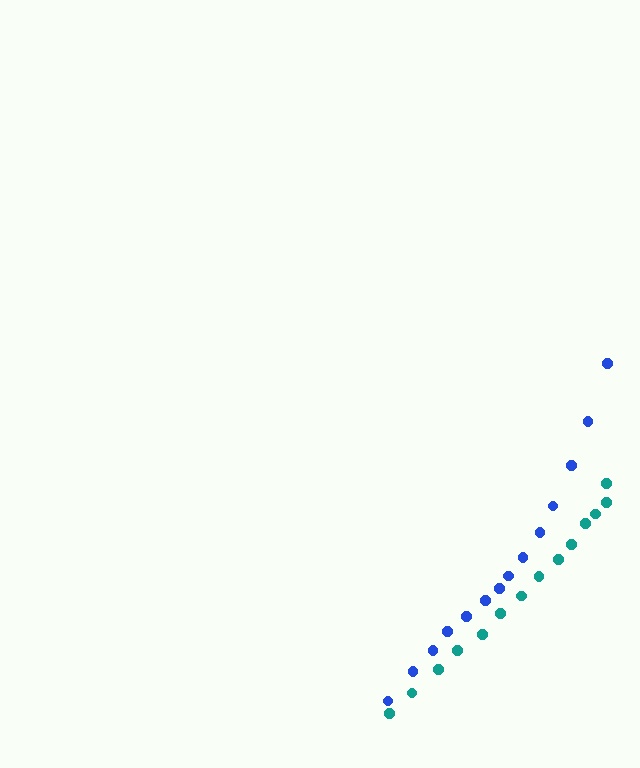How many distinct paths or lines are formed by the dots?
There are 2 distinct paths.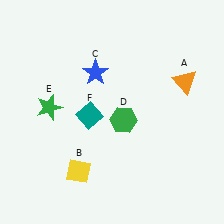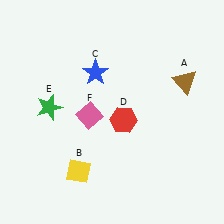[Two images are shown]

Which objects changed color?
A changed from orange to brown. D changed from green to red. F changed from teal to pink.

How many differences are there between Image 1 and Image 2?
There are 3 differences between the two images.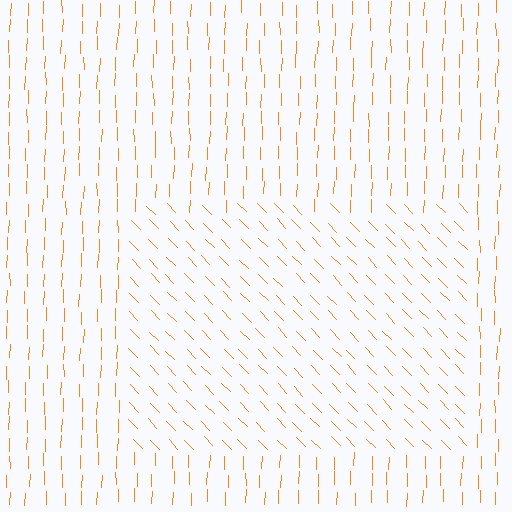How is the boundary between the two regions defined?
The boundary is defined purely by a change in line orientation (approximately 45 degrees difference). All lines are the same color and thickness.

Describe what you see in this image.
The image is filled with small orange line segments. A rectangle region in the image has lines oriented differently from the surrounding lines, creating a visible texture boundary.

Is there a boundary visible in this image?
Yes, there is a texture boundary formed by a change in line orientation.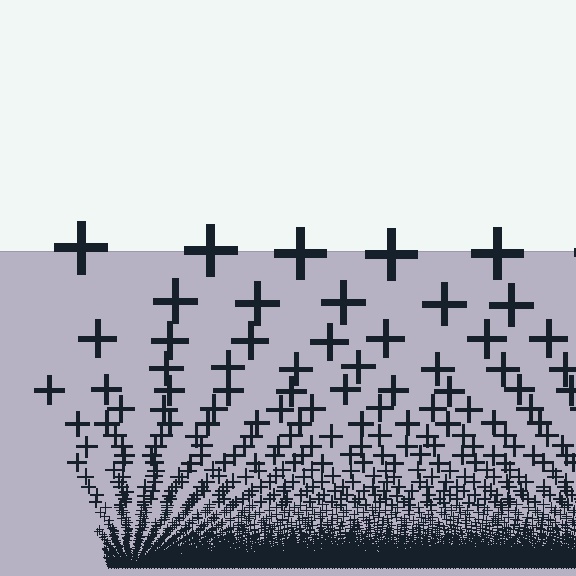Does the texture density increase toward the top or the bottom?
Density increases toward the bottom.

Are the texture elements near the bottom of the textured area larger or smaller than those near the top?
Smaller. The gradient is inverted — elements near the bottom are smaller and denser.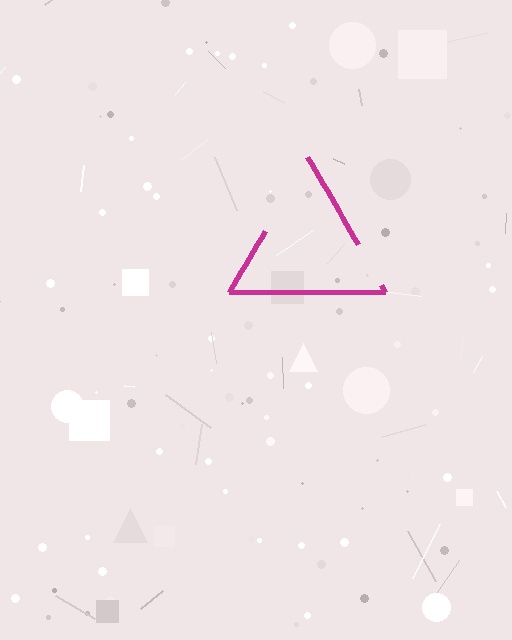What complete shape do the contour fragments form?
The contour fragments form a triangle.